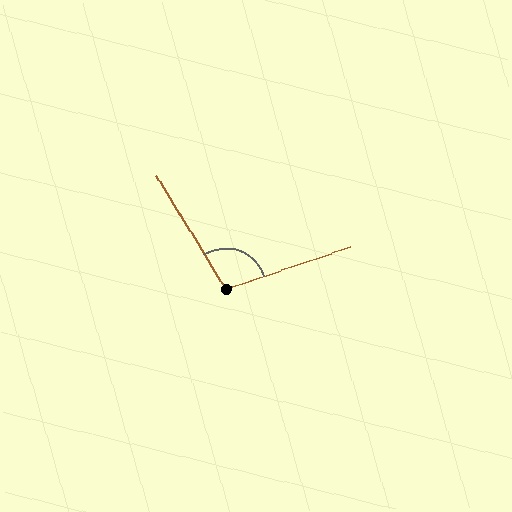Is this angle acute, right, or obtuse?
It is obtuse.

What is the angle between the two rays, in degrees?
Approximately 103 degrees.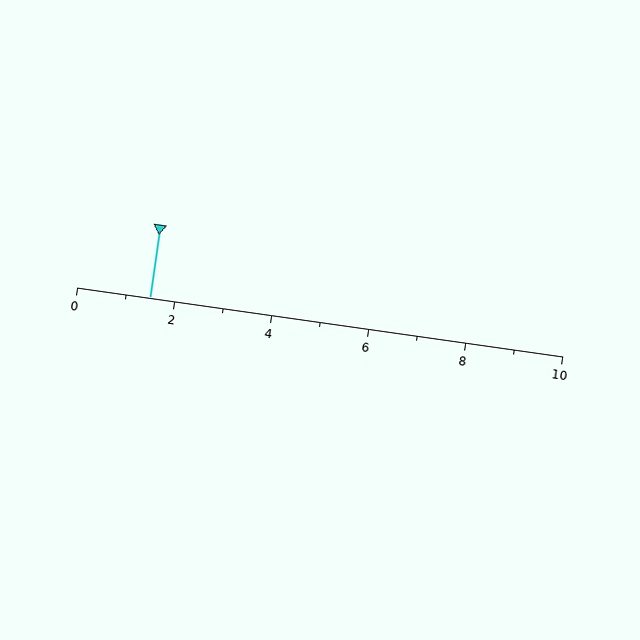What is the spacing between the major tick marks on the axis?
The major ticks are spaced 2 apart.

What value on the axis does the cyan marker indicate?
The marker indicates approximately 1.5.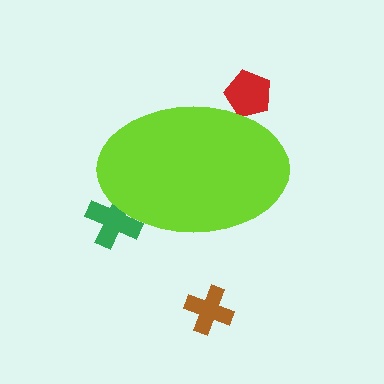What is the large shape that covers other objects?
A lime ellipse.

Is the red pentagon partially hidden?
Yes, the red pentagon is partially hidden behind the lime ellipse.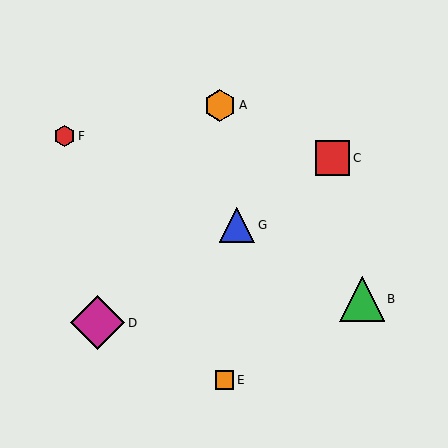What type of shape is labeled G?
Shape G is a blue triangle.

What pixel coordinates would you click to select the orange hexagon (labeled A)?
Click at (220, 105) to select the orange hexagon A.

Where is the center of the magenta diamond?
The center of the magenta diamond is at (98, 323).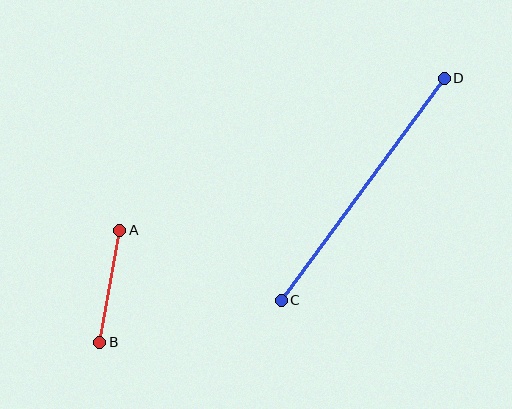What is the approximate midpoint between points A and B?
The midpoint is at approximately (110, 286) pixels.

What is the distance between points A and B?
The distance is approximately 114 pixels.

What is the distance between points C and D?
The distance is approximately 275 pixels.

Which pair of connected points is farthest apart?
Points C and D are farthest apart.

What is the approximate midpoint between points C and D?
The midpoint is at approximately (363, 189) pixels.